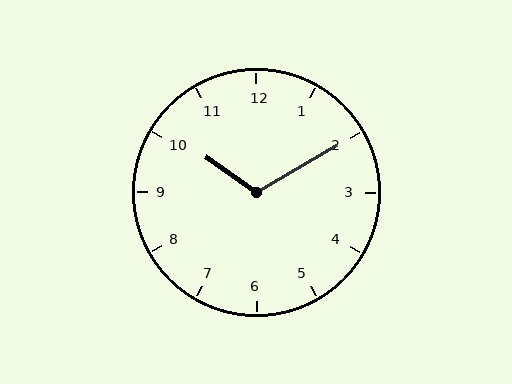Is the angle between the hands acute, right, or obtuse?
It is obtuse.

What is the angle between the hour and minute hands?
Approximately 115 degrees.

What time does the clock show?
10:10.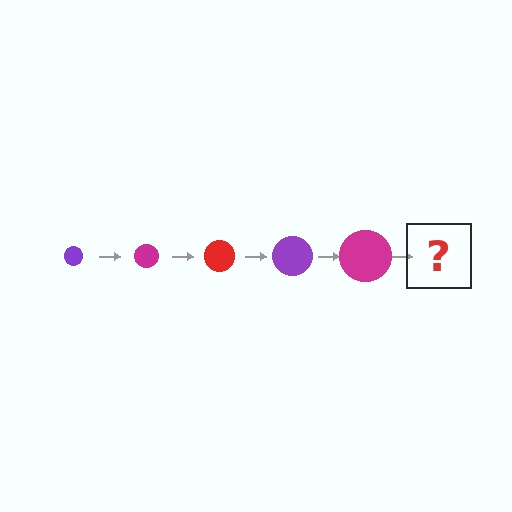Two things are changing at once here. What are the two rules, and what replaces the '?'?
The two rules are that the circle grows larger each step and the color cycles through purple, magenta, and red. The '?' should be a red circle, larger than the previous one.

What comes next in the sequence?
The next element should be a red circle, larger than the previous one.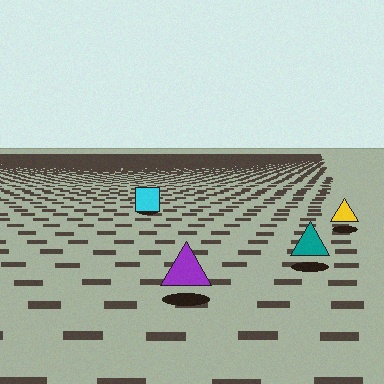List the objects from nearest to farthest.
From nearest to farthest: the purple triangle, the teal triangle, the yellow triangle, the cyan square.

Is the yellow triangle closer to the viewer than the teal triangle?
No. The teal triangle is closer — you can tell from the texture gradient: the ground texture is coarser near it.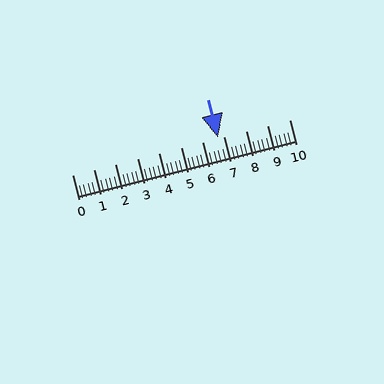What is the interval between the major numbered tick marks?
The major tick marks are spaced 1 units apart.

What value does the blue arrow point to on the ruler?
The blue arrow points to approximately 6.7.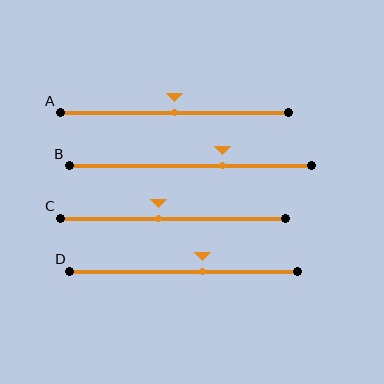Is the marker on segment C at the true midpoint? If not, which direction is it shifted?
No, the marker on segment C is shifted to the left by about 6% of the segment length.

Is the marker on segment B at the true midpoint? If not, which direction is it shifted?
No, the marker on segment B is shifted to the right by about 13% of the segment length.